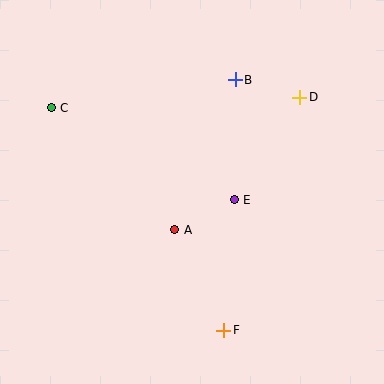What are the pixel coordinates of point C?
Point C is at (51, 108).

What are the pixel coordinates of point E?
Point E is at (234, 200).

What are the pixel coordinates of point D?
Point D is at (300, 97).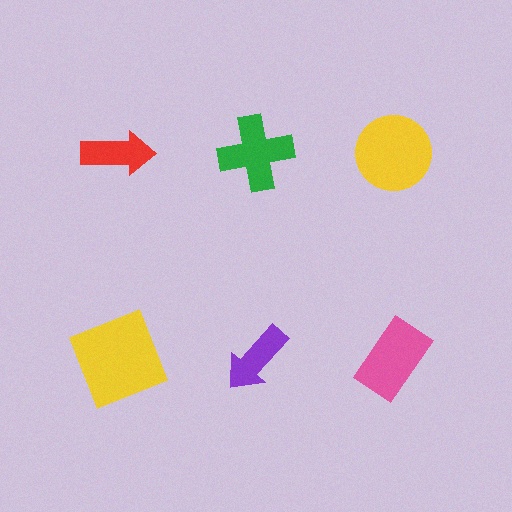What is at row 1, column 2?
A green cross.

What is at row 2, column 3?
A pink rectangle.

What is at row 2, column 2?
A purple arrow.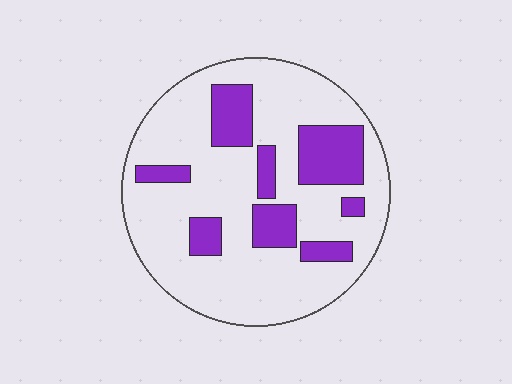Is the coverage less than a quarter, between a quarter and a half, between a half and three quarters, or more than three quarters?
Less than a quarter.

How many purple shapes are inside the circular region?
8.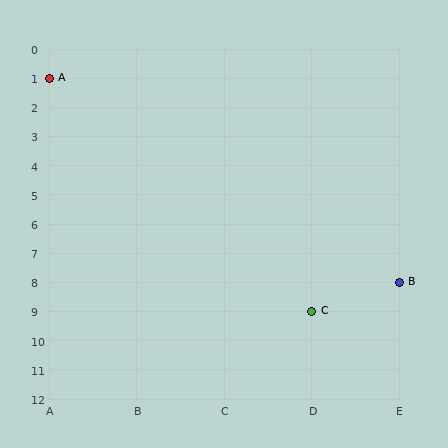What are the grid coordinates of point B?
Point B is at grid coordinates (E, 8).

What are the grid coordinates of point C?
Point C is at grid coordinates (D, 9).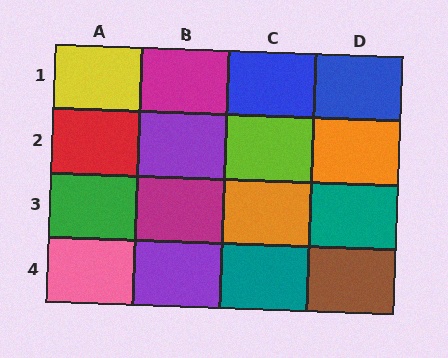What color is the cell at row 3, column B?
Magenta.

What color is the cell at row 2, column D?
Orange.